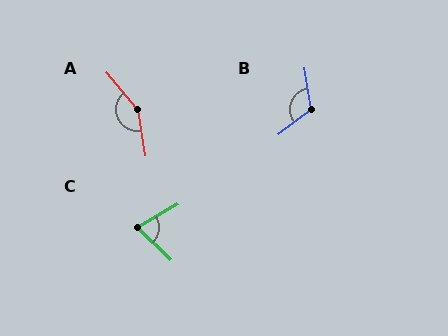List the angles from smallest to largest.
C (74°), B (117°), A (150°).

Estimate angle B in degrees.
Approximately 117 degrees.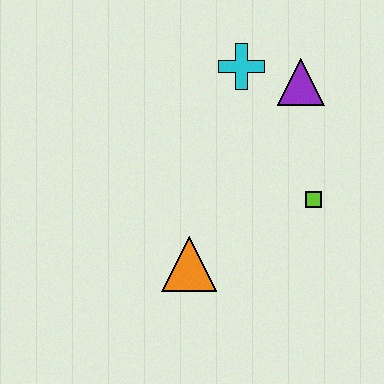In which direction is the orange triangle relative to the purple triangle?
The orange triangle is below the purple triangle.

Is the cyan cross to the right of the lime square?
No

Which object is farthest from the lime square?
The cyan cross is farthest from the lime square.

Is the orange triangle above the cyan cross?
No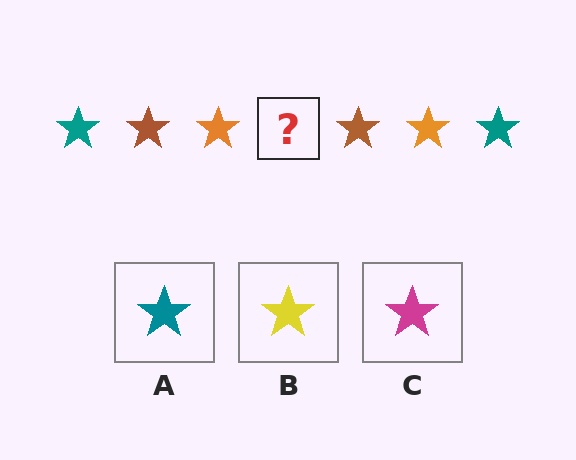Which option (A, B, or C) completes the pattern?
A.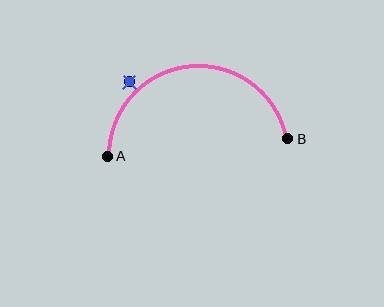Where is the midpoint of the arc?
The arc midpoint is the point on the curve farthest from the straight line joining A and B. It sits above that line.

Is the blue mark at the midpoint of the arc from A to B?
No — the blue mark does not lie on the arc at all. It sits slightly outside the curve.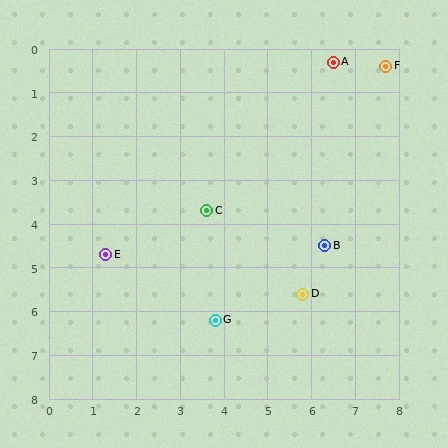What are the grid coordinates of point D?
Point D is at approximately (5.8, 5.6).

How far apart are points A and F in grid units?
Points A and F are about 1.2 grid units apart.